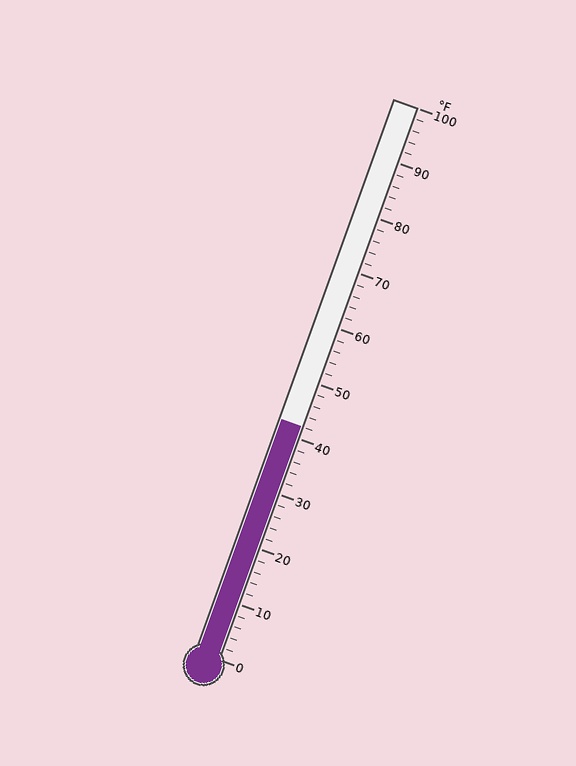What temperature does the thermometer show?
The thermometer shows approximately 42°F.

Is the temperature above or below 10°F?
The temperature is above 10°F.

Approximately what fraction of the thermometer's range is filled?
The thermometer is filled to approximately 40% of its range.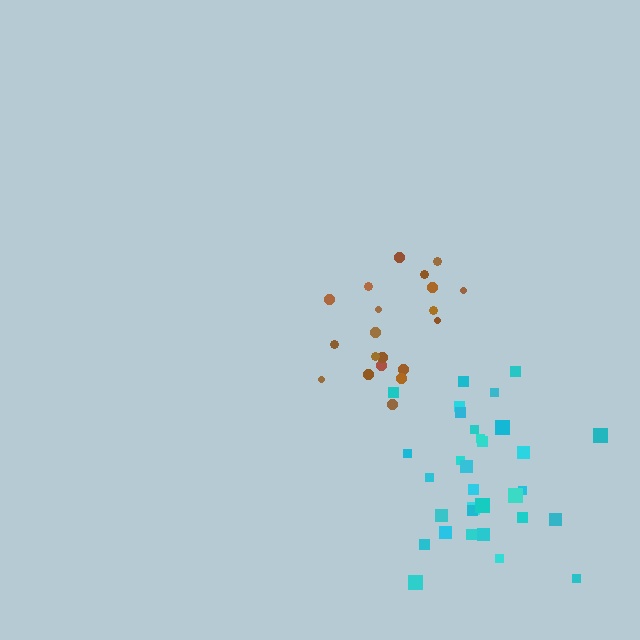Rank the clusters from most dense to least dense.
brown, cyan.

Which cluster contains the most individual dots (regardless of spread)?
Cyan (32).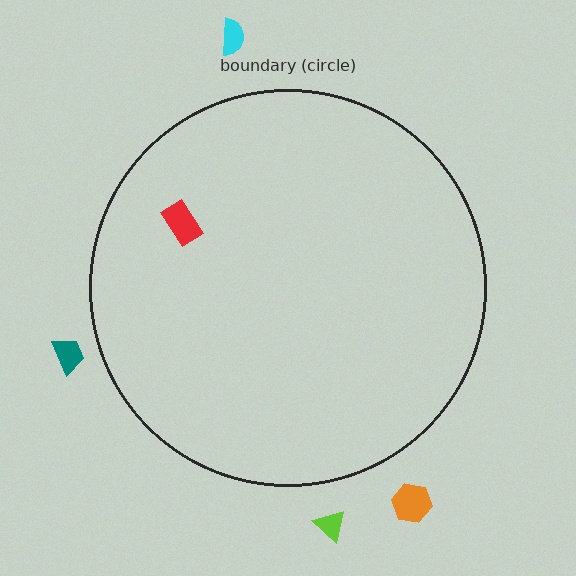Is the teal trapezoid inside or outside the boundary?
Outside.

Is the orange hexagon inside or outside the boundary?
Outside.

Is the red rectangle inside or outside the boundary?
Inside.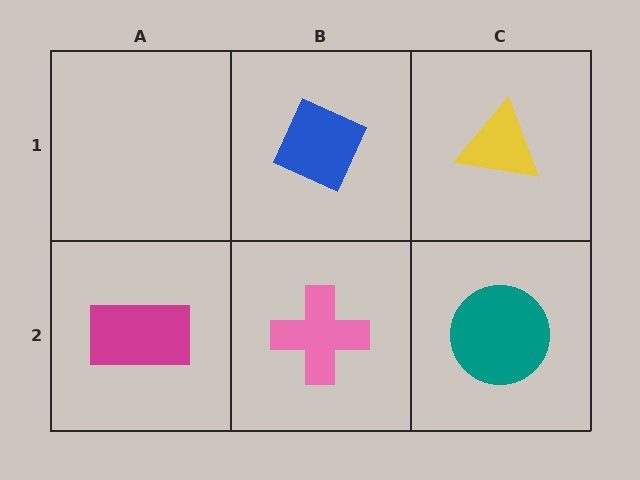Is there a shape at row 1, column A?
No, that cell is empty.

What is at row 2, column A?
A magenta rectangle.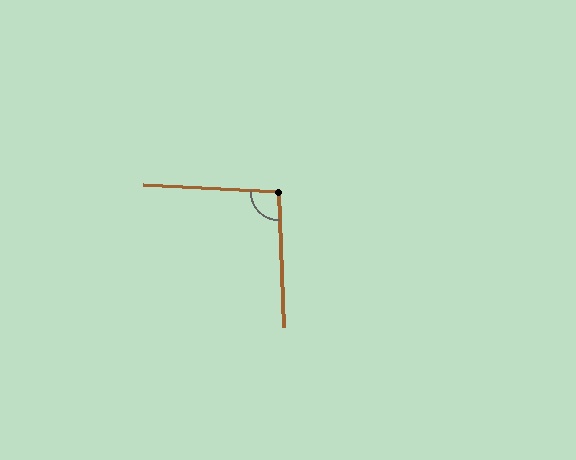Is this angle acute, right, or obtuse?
It is obtuse.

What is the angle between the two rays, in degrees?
Approximately 95 degrees.